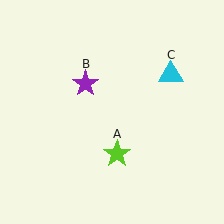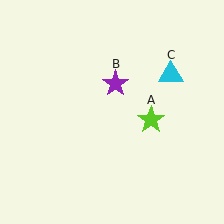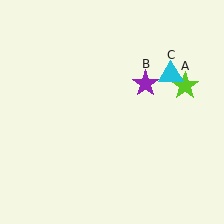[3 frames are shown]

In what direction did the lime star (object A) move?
The lime star (object A) moved up and to the right.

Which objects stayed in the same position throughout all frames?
Cyan triangle (object C) remained stationary.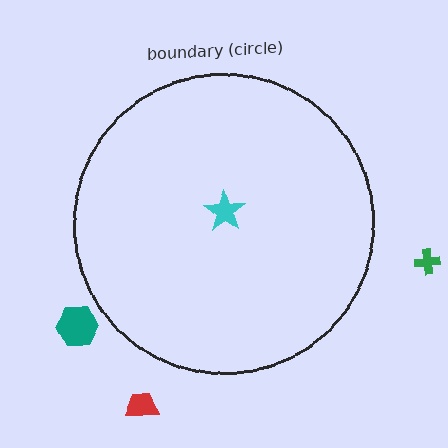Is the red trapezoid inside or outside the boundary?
Outside.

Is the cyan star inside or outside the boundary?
Inside.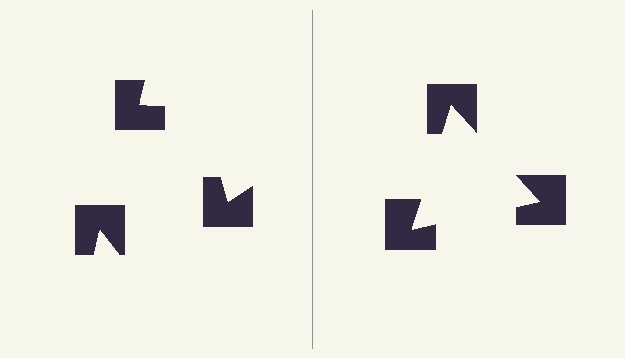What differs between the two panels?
The notched squares are positioned identically on both sides; only the wedge orientations differ. On the right they align to a triangle; on the left they are misaligned.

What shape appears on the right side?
An illusory triangle.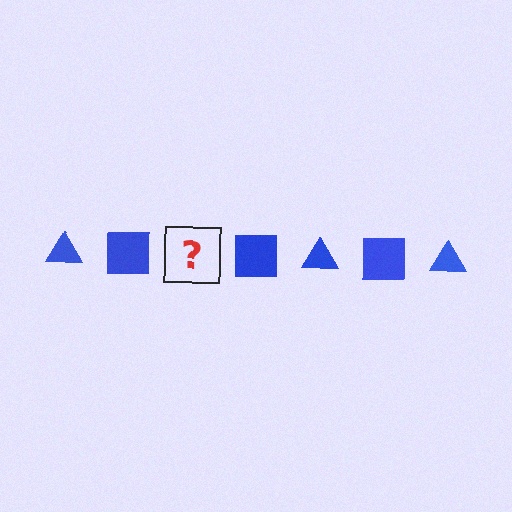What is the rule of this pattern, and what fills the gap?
The rule is that the pattern cycles through triangle, square shapes in blue. The gap should be filled with a blue triangle.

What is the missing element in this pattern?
The missing element is a blue triangle.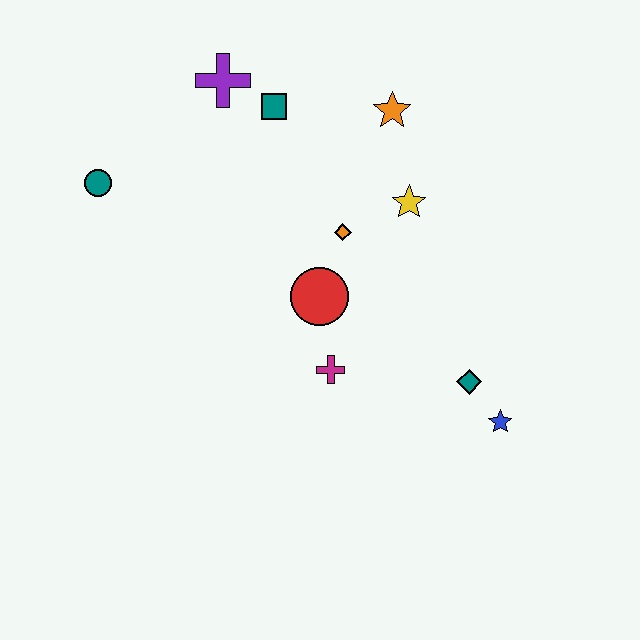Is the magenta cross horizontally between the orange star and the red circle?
Yes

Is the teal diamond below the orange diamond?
Yes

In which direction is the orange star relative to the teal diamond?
The orange star is above the teal diamond.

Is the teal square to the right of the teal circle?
Yes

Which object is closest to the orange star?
The yellow star is closest to the orange star.